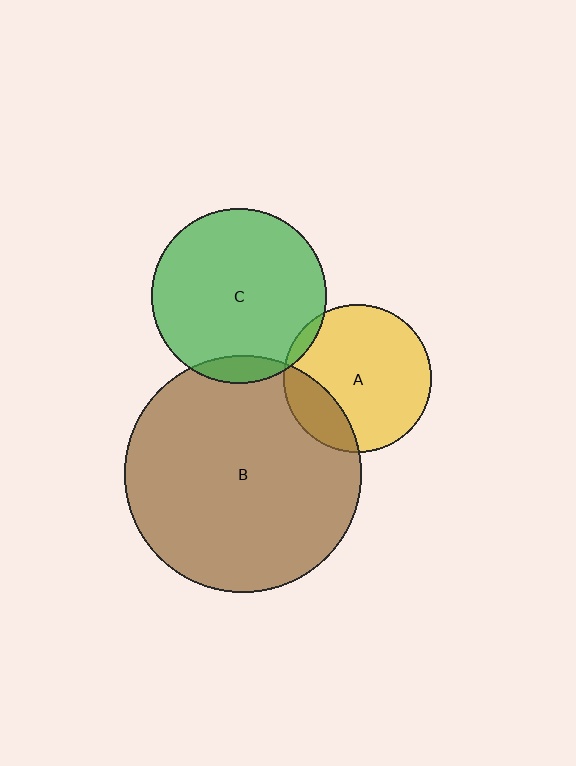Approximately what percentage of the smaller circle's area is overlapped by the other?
Approximately 5%.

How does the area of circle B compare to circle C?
Approximately 1.9 times.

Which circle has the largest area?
Circle B (brown).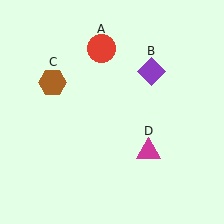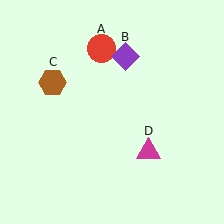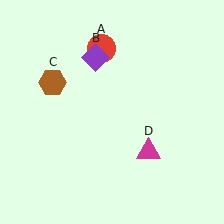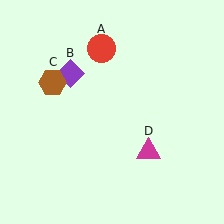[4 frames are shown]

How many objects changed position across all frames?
1 object changed position: purple diamond (object B).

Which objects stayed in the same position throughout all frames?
Red circle (object A) and brown hexagon (object C) and magenta triangle (object D) remained stationary.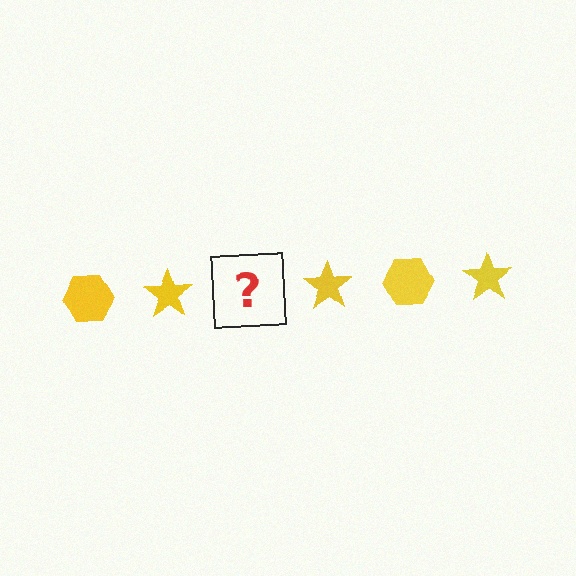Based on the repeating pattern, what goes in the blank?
The blank should be a yellow hexagon.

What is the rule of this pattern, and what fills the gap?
The rule is that the pattern cycles through hexagon, star shapes in yellow. The gap should be filled with a yellow hexagon.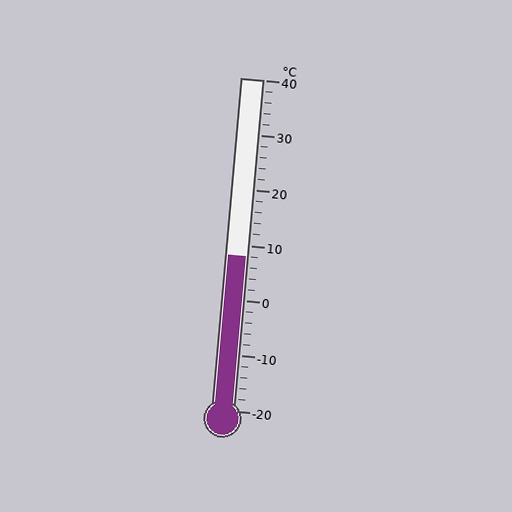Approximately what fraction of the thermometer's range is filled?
The thermometer is filled to approximately 45% of its range.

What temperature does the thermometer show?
The thermometer shows approximately 8°C.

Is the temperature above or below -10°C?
The temperature is above -10°C.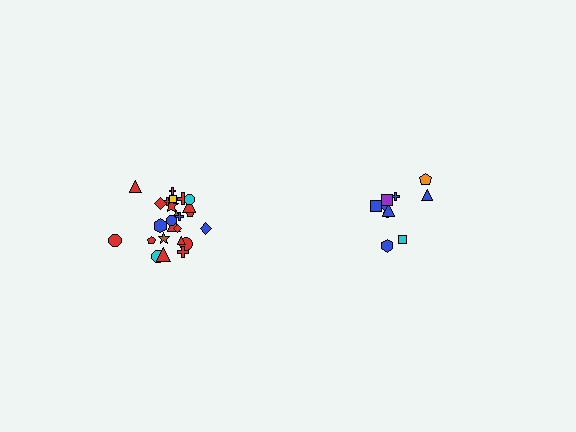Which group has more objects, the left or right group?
The left group.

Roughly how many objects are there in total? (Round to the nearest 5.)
Roughly 35 objects in total.